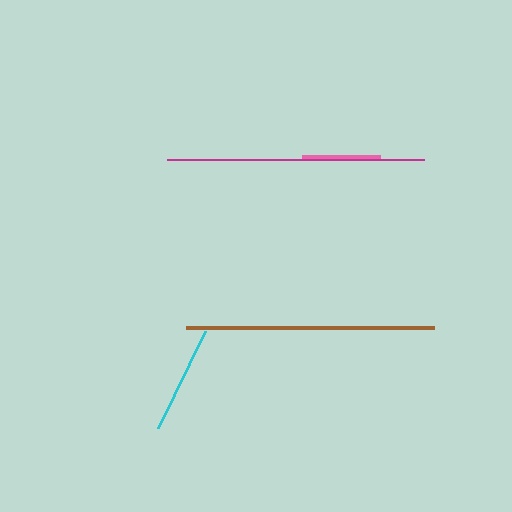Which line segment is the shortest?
The pink line is the shortest at approximately 78 pixels.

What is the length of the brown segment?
The brown segment is approximately 248 pixels long.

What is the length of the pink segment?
The pink segment is approximately 78 pixels long.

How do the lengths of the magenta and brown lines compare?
The magenta and brown lines are approximately the same length.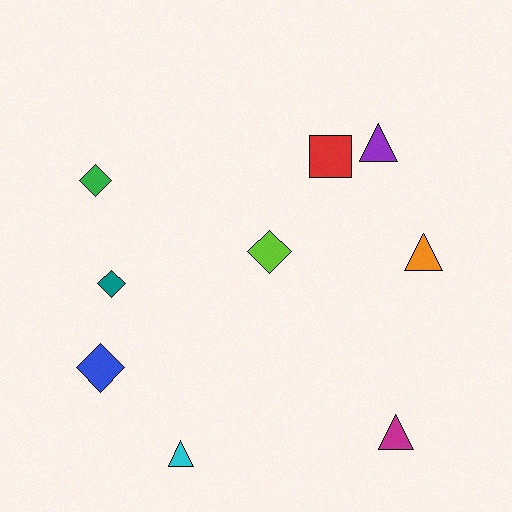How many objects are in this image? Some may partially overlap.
There are 9 objects.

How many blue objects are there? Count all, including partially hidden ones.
There is 1 blue object.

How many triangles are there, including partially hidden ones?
There are 4 triangles.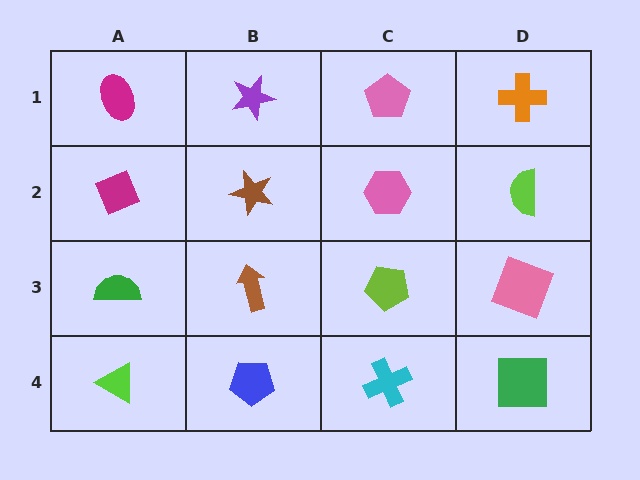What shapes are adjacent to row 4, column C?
A lime pentagon (row 3, column C), a blue pentagon (row 4, column B), a green square (row 4, column D).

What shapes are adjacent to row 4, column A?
A green semicircle (row 3, column A), a blue pentagon (row 4, column B).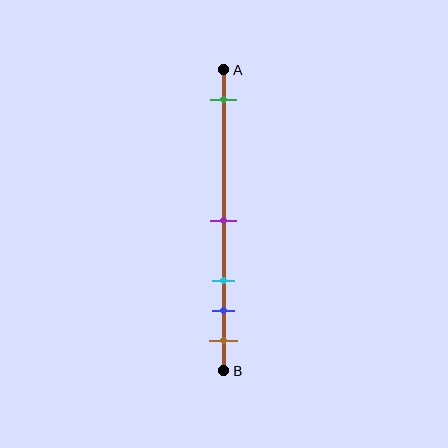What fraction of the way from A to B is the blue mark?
The blue mark is approximately 80% (0.8) of the way from A to B.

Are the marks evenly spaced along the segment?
No, the marks are not evenly spaced.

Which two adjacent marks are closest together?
The blue and brown marks are the closest adjacent pair.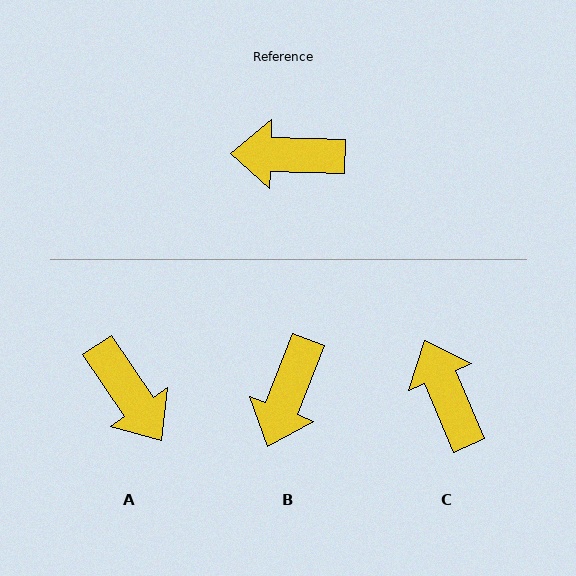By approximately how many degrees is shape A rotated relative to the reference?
Approximately 126 degrees counter-clockwise.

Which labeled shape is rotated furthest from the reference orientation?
A, about 126 degrees away.